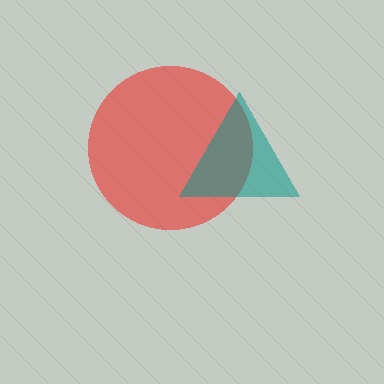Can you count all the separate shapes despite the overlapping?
Yes, there are 2 separate shapes.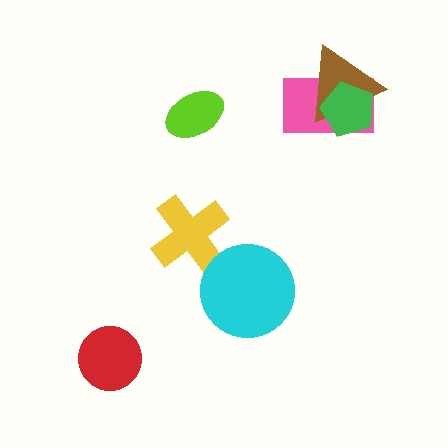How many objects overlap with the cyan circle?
0 objects overlap with the cyan circle.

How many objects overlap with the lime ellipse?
0 objects overlap with the lime ellipse.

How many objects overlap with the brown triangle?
2 objects overlap with the brown triangle.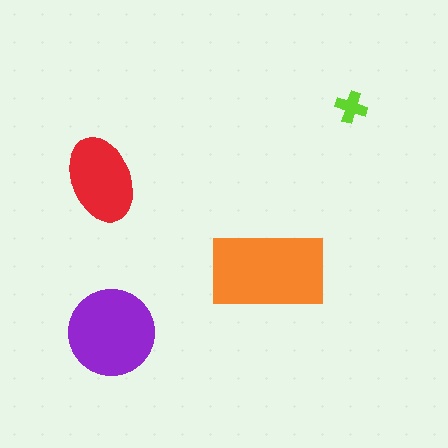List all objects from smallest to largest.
The lime cross, the red ellipse, the purple circle, the orange rectangle.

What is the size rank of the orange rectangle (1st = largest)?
1st.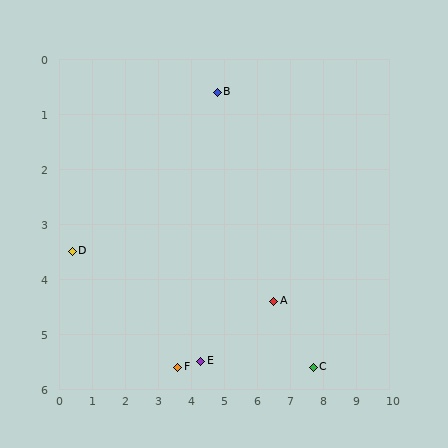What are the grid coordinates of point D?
Point D is at approximately (0.4, 3.5).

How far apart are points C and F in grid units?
Points C and F are about 4.1 grid units apart.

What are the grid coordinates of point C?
Point C is at approximately (7.7, 5.6).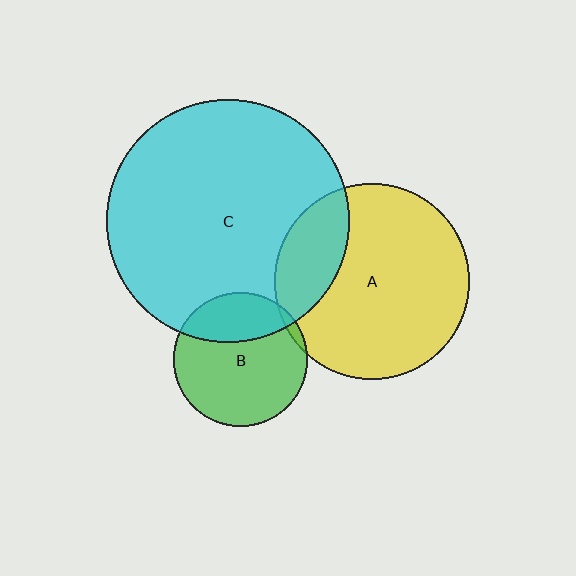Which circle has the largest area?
Circle C (cyan).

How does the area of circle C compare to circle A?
Approximately 1.6 times.